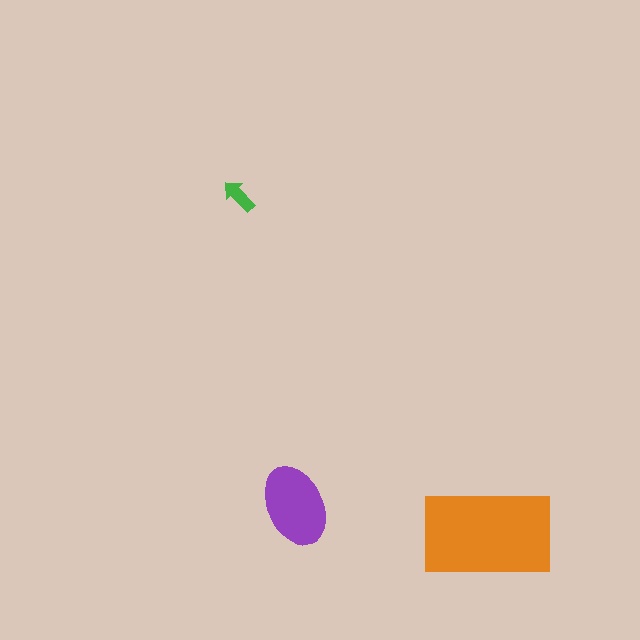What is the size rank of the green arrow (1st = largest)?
3rd.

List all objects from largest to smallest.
The orange rectangle, the purple ellipse, the green arrow.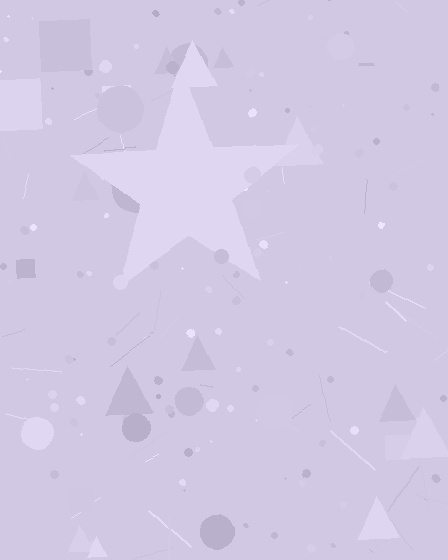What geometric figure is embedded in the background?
A star is embedded in the background.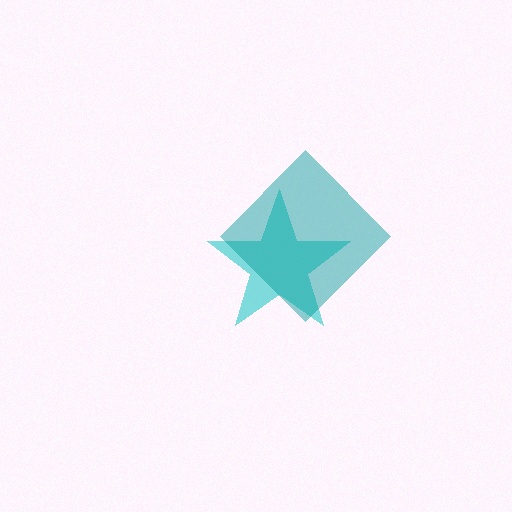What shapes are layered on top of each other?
The layered shapes are: a cyan star, a teal diamond.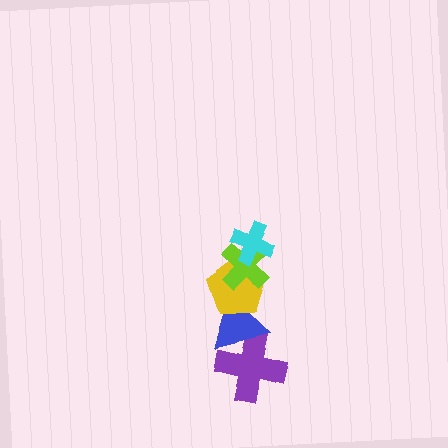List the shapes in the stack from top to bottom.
From top to bottom: the cyan cross, the lime cross, the yellow pentagon, the blue triangle, the purple cross.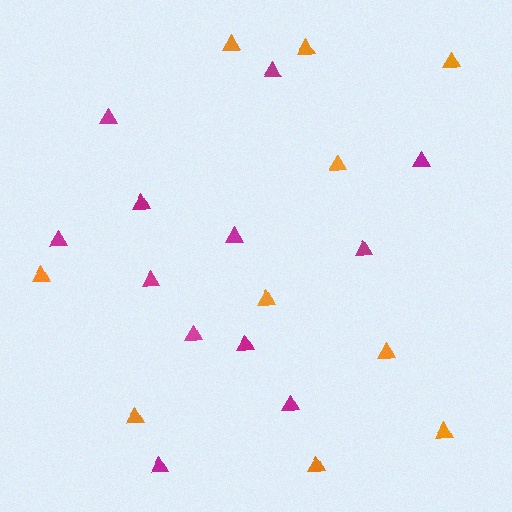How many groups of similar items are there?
There are 2 groups: one group of orange triangles (10) and one group of magenta triangles (12).